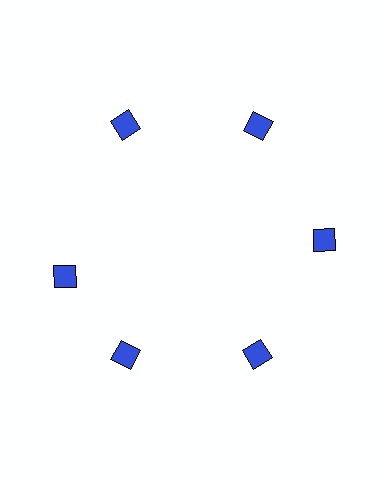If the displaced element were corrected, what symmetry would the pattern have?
It would have 6-fold rotational symmetry — the pattern would map onto itself every 60 degrees.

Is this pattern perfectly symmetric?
No. The 6 blue squares are arranged in a ring, but one element near the 9 o'clock position is rotated out of alignment along the ring, breaking the 6-fold rotational symmetry.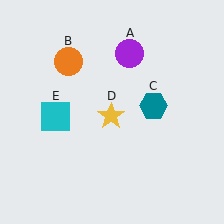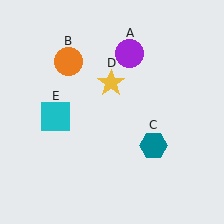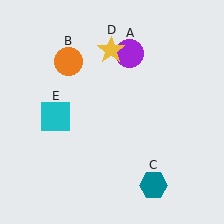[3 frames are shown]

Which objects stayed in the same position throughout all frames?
Purple circle (object A) and orange circle (object B) and cyan square (object E) remained stationary.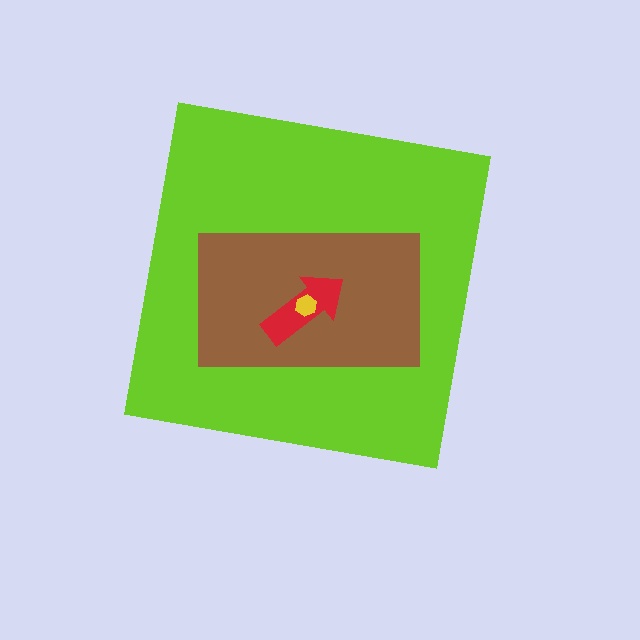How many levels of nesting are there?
4.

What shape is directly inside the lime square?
The brown rectangle.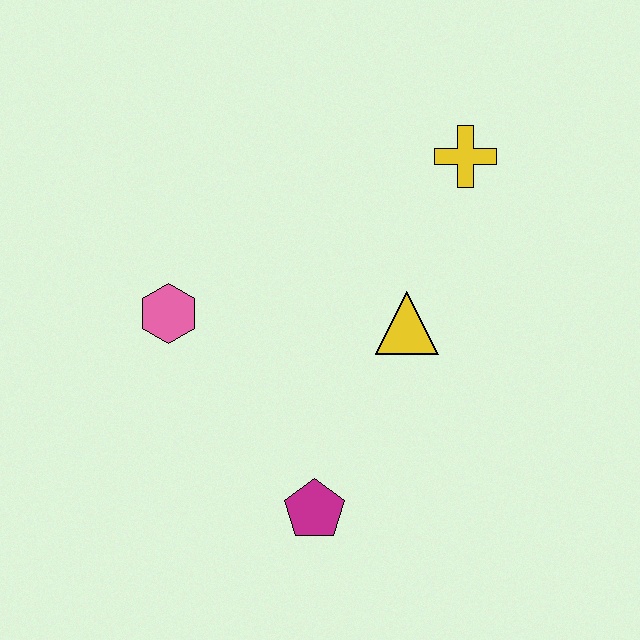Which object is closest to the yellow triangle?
The yellow cross is closest to the yellow triangle.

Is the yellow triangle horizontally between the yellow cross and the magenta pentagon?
Yes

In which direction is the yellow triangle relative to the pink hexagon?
The yellow triangle is to the right of the pink hexagon.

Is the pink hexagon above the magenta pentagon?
Yes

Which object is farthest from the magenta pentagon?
The yellow cross is farthest from the magenta pentagon.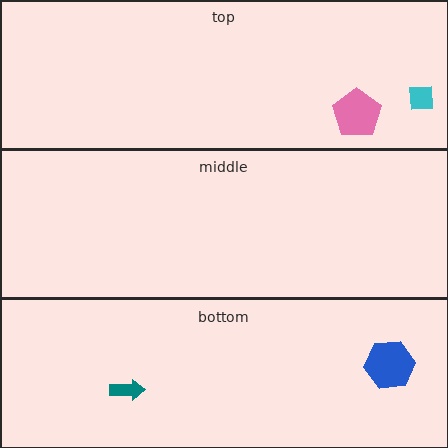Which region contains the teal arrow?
The bottom region.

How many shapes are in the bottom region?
2.